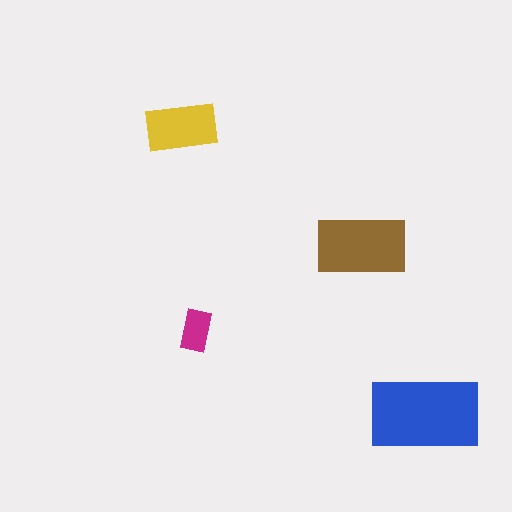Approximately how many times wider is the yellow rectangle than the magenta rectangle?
About 1.5 times wider.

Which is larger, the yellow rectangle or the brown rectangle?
The brown one.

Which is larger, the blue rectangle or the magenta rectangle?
The blue one.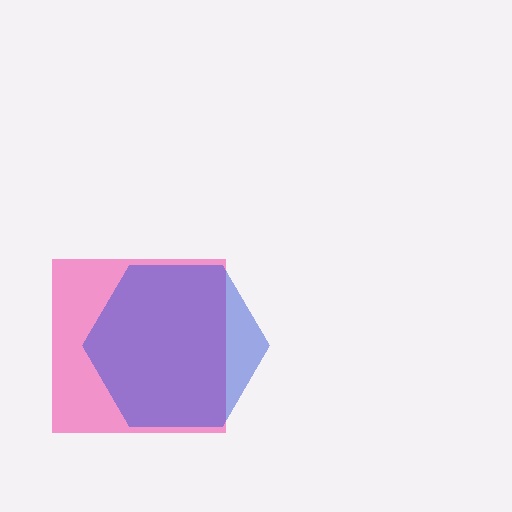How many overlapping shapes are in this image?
There are 2 overlapping shapes in the image.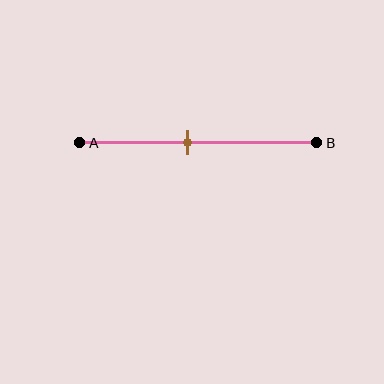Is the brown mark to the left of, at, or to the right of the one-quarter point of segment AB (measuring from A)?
The brown mark is to the right of the one-quarter point of segment AB.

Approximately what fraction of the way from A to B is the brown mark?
The brown mark is approximately 45% of the way from A to B.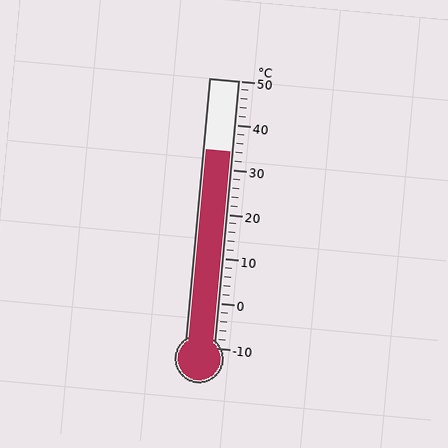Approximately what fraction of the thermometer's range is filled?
The thermometer is filled to approximately 75% of its range.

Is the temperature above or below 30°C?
The temperature is above 30°C.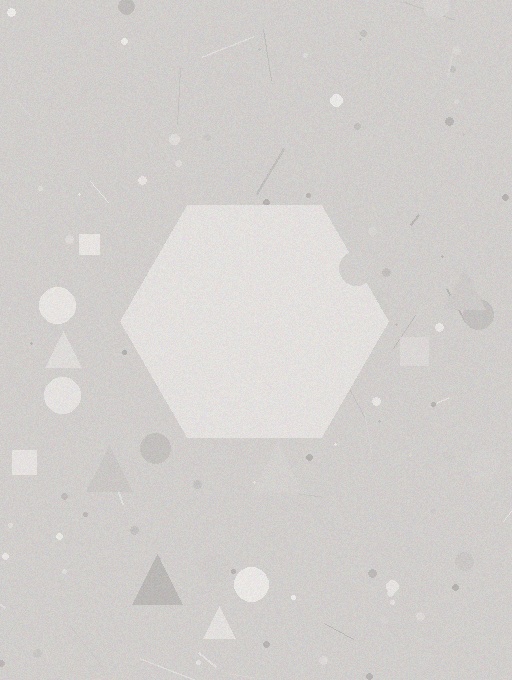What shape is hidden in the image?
A hexagon is hidden in the image.